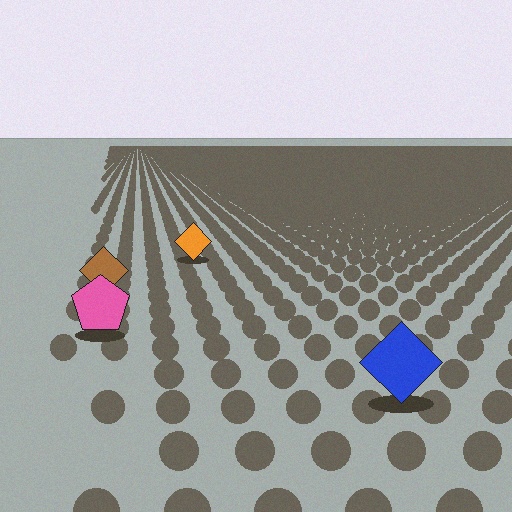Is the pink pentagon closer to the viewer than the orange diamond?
Yes. The pink pentagon is closer — you can tell from the texture gradient: the ground texture is coarser near it.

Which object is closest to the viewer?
The blue diamond is closest. The texture marks near it are larger and more spread out.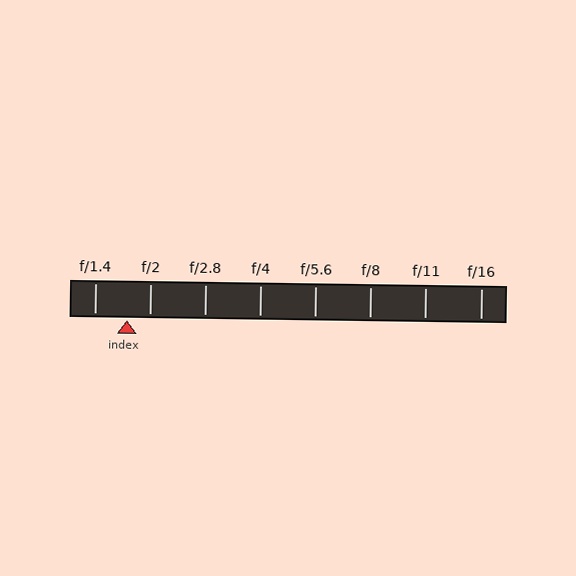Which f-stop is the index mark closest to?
The index mark is closest to f/2.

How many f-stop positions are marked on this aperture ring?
There are 8 f-stop positions marked.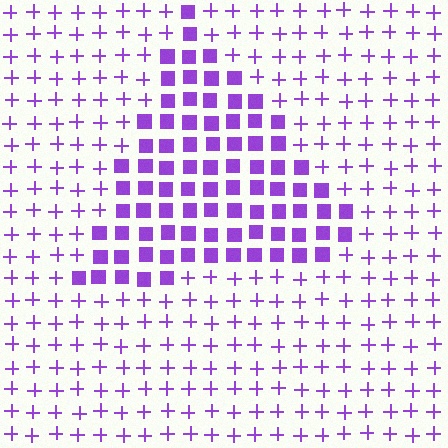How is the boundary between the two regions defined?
The boundary is defined by a change in element shape: squares inside vs. plus signs outside. All elements share the same color and spacing.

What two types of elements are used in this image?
The image uses squares inside the triangle region and plus signs outside it.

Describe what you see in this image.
The image is filled with small purple elements arranged in a uniform grid. A triangle-shaped region contains squares, while the surrounding area contains plus signs. The boundary is defined purely by the change in element shape.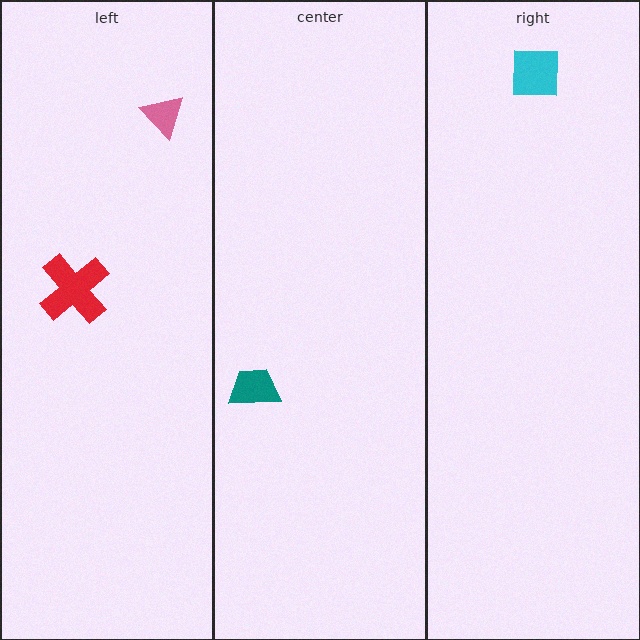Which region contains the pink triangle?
The left region.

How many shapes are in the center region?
1.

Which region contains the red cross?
The left region.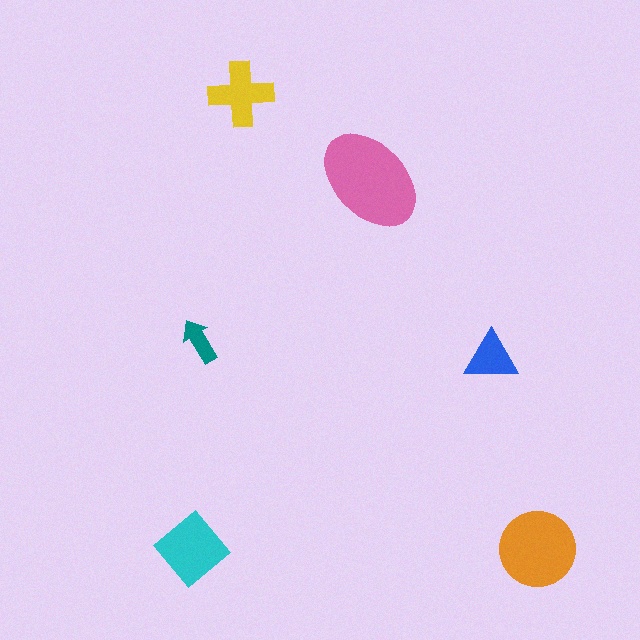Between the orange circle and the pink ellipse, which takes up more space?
The pink ellipse.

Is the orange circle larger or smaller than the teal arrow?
Larger.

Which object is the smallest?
The teal arrow.